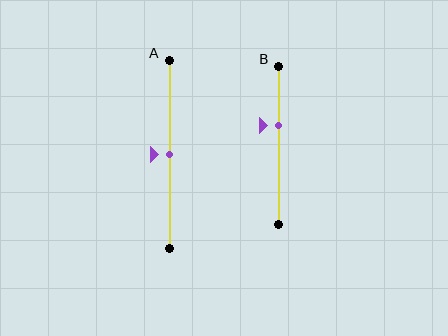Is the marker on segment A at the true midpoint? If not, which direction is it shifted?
Yes, the marker on segment A is at the true midpoint.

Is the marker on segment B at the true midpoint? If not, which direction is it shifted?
No, the marker on segment B is shifted upward by about 12% of the segment length.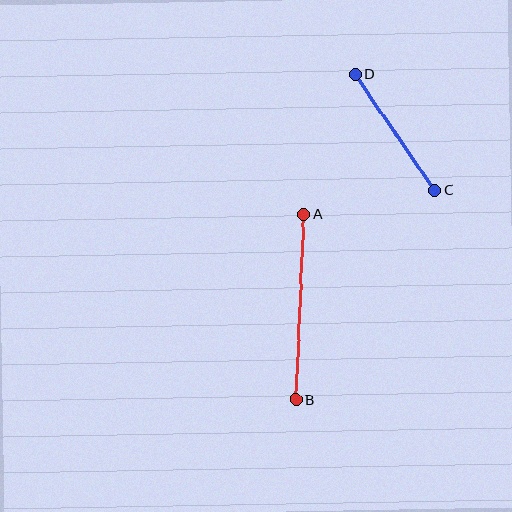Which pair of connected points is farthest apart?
Points A and B are farthest apart.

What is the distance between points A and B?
The distance is approximately 186 pixels.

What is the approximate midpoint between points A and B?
The midpoint is at approximately (300, 307) pixels.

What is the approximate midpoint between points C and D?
The midpoint is at approximately (395, 132) pixels.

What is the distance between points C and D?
The distance is approximately 140 pixels.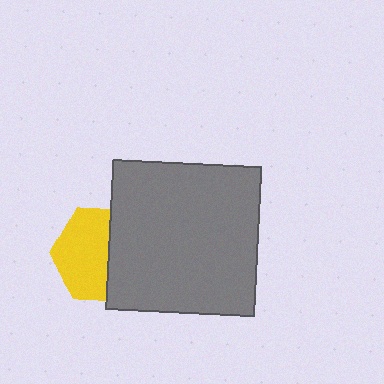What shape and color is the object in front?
The object in front is a gray square.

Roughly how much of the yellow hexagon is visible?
About half of it is visible (roughly 59%).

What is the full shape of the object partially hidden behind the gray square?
The partially hidden object is a yellow hexagon.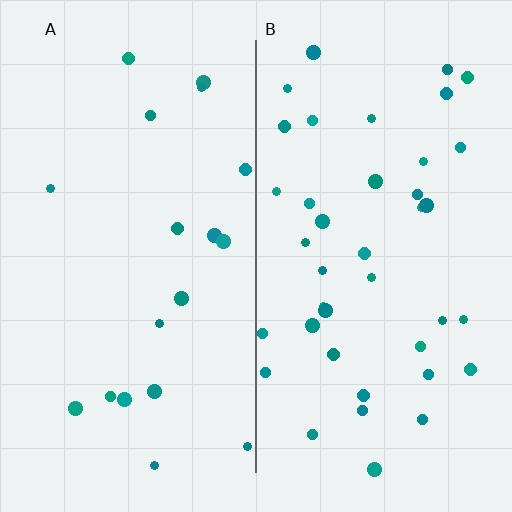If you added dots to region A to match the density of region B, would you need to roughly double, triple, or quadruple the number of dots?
Approximately double.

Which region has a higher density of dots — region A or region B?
B (the right).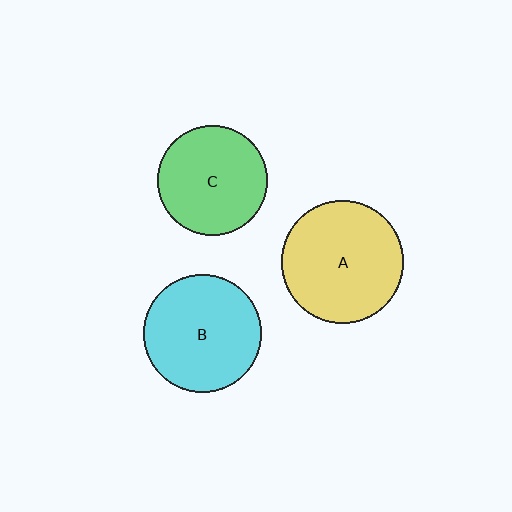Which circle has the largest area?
Circle A (yellow).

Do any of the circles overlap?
No, none of the circles overlap.